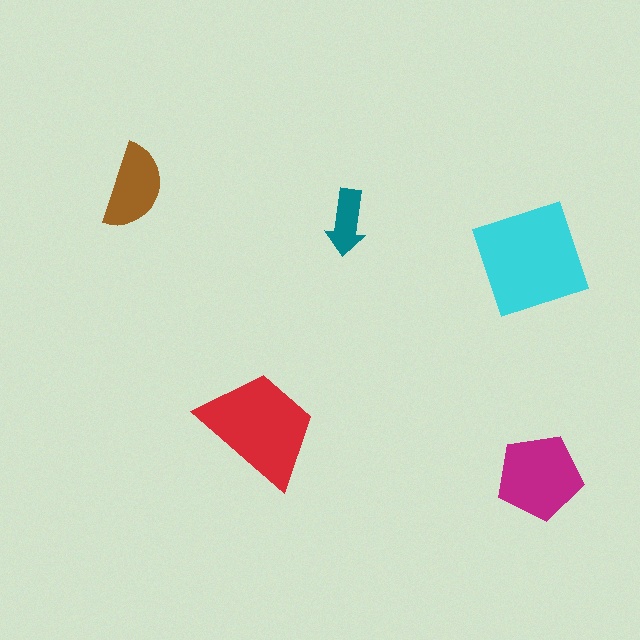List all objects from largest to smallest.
The cyan diamond, the red trapezoid, the magenta pentagon, the brown semicircle, the teal arrow.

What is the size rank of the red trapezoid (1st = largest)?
2nd.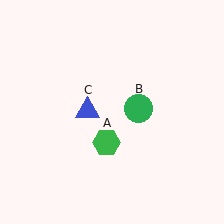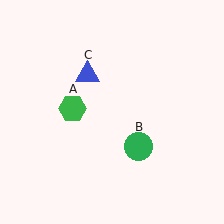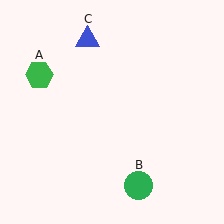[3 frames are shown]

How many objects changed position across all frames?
3 objects changed position: green hexagon (object A), green circle (object B), blue triangle (object C).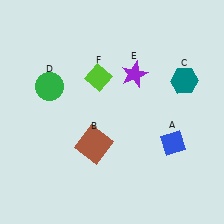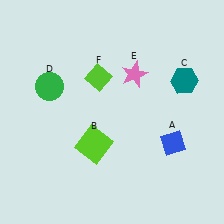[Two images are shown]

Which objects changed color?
B changed from brown to lime. E changed from purple to pink.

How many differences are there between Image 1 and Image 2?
There are 2 differences between the two images.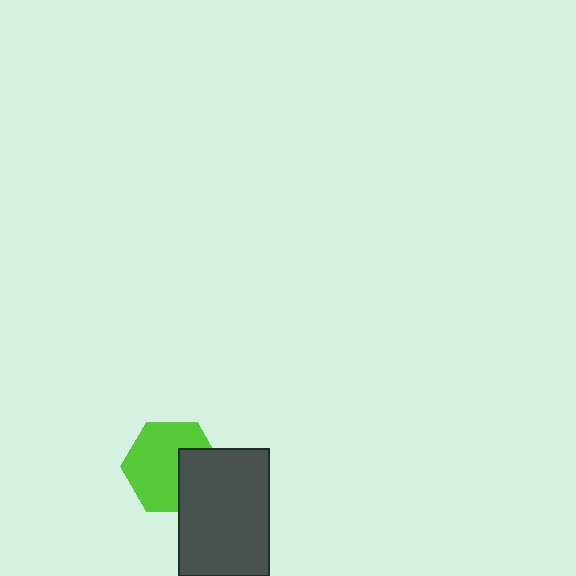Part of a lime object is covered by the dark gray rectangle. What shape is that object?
It is a hexagon.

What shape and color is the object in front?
The object in front is a dark gray rectangle.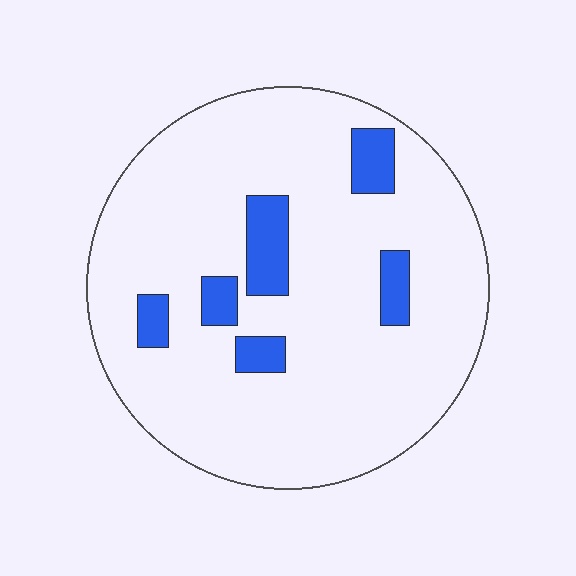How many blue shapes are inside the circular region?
6.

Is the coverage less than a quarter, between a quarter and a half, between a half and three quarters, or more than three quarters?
Less than a quarter.